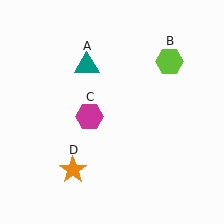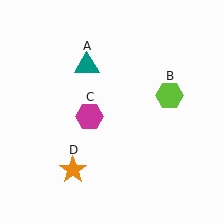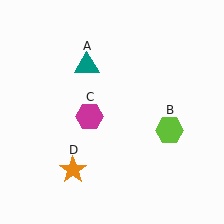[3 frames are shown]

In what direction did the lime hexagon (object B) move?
The lime hexagon (object B) moved down.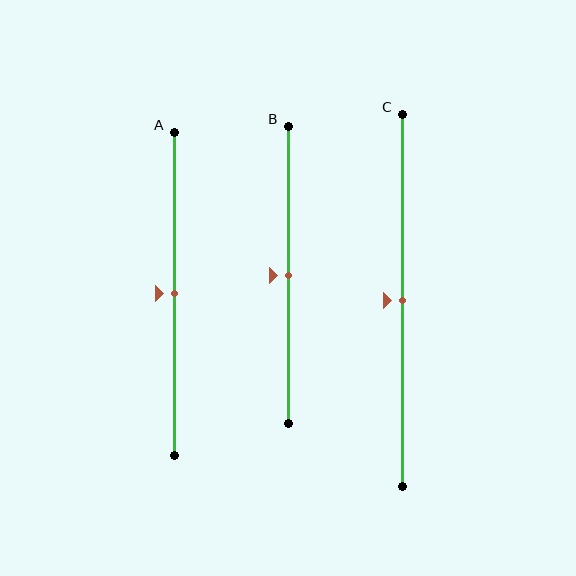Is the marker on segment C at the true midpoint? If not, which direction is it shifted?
Yes, the marker on segment C is at the true midpoint.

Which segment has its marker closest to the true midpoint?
Segment A has its marker closest to the true midpoint.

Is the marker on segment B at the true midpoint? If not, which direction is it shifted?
Yes, the marker on segment B is at the true midpoint.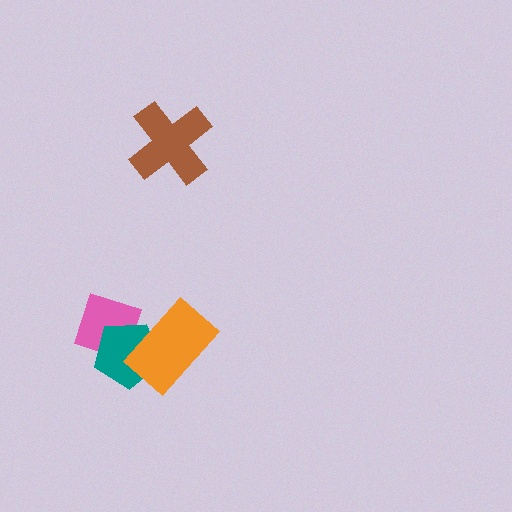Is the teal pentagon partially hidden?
Yes, it is partially covered by another shape.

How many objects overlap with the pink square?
1 object overlaps with the pink square.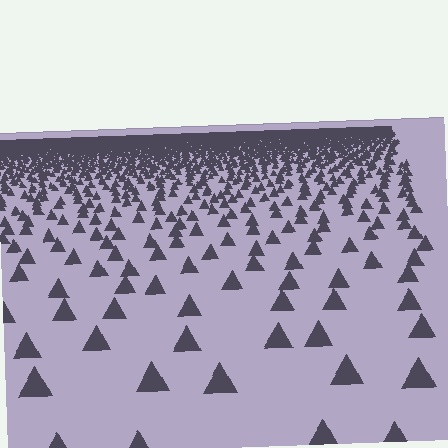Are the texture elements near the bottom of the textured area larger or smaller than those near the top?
Larger. Near the bottom, elements are closer to the viewer and appear at a bigger on-screen size.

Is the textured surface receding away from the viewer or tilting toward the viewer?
The surface is receding away from the viewer. Texture elements get smaller and denser toward the top.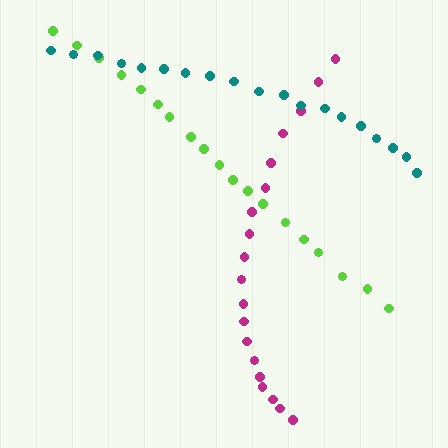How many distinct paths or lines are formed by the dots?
There are 3 distinct paths.